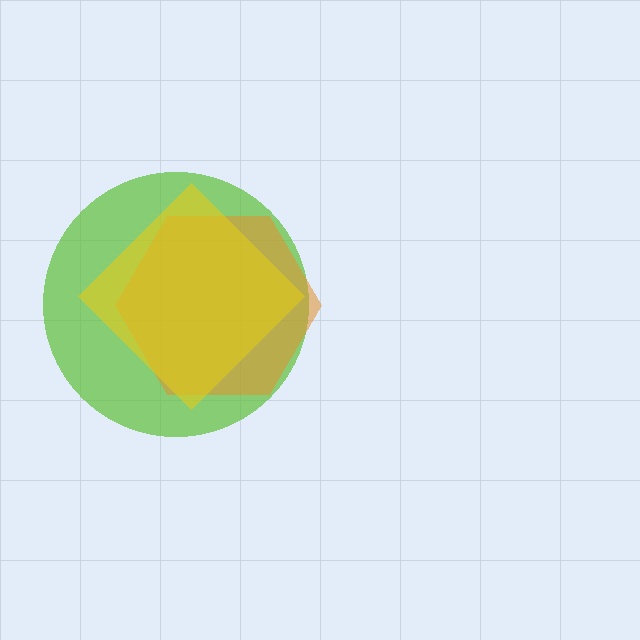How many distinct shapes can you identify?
There are 3 distinct shapes: a lime circle, an orange hexagon, a yellow diamond.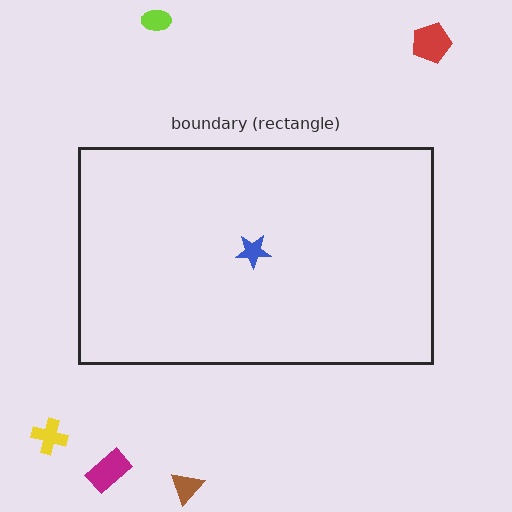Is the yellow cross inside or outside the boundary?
Outside.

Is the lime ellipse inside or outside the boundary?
Outside.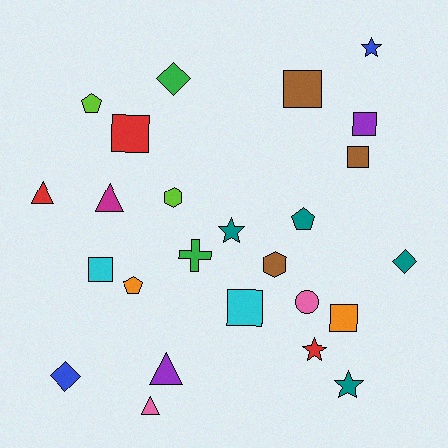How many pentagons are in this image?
There are 3 pentagons.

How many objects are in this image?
There are 25 objects.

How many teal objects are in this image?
There are 4 teal objects.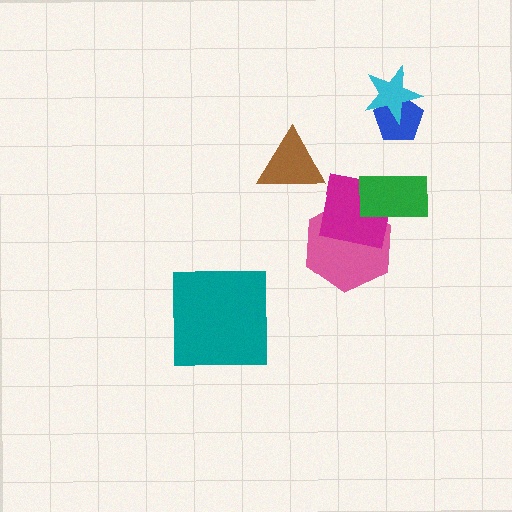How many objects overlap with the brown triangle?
0 objects overlap with the brown triangle.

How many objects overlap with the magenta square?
2 objects overlap with the magenta square.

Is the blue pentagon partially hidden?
Yes, it is partially covered by another shape.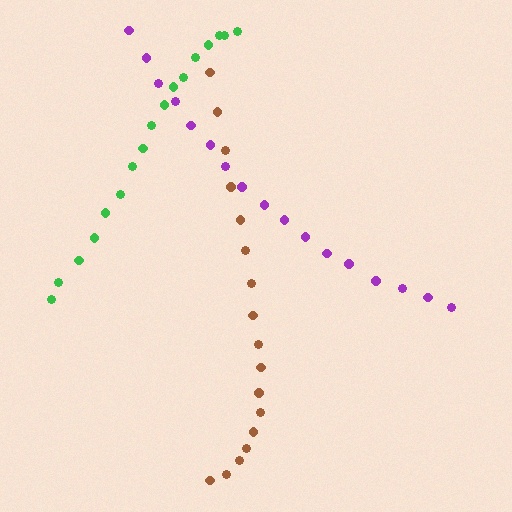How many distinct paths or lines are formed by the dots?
There are 3 distinct paths.